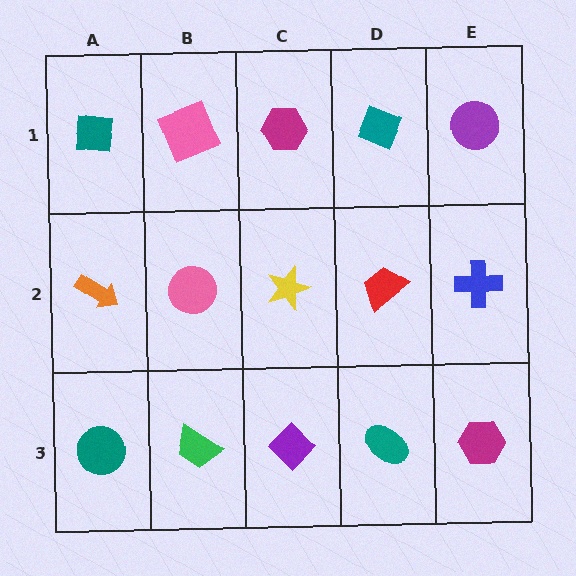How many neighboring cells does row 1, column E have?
2.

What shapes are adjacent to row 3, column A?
An orange arrow (row 2, column A), a green trapezoid (row 3, column B).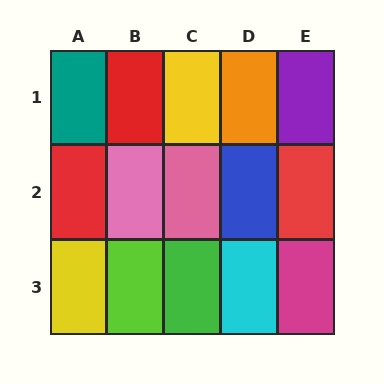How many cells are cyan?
1 cell is cyan.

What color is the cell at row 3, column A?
Yellow.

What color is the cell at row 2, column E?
Red.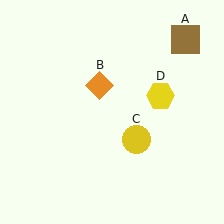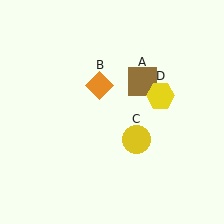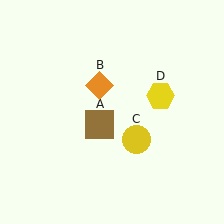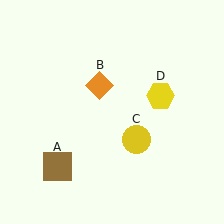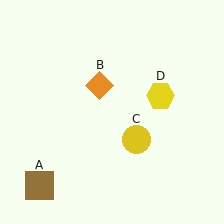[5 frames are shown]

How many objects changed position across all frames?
1 object changed position: brown square (object A).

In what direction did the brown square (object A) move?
The brown square (object A) moved down and to the left.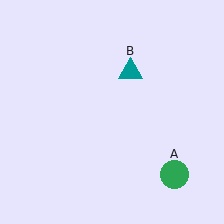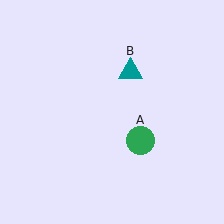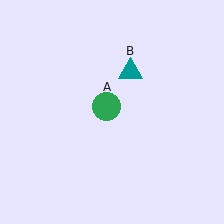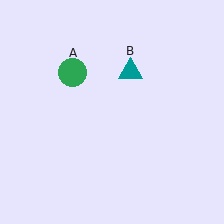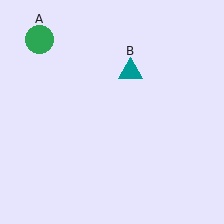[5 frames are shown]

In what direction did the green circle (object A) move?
The green circle (object A) moved up and to the left.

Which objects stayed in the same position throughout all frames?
Teal triangle (object B) remained stationary.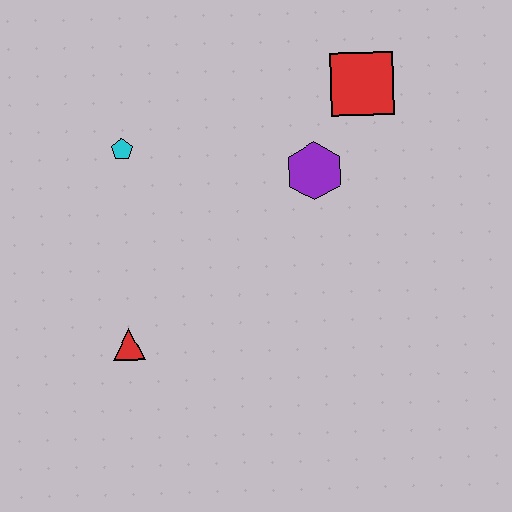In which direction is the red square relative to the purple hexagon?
The red square is above the purple hexagon.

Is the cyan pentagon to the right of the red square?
No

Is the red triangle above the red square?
No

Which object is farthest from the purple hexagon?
The red triangle is farthest from the purple hexagon.